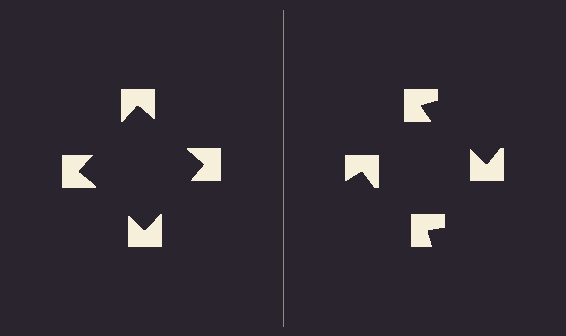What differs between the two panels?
The notched squares are positioned identically on both sides; only the wedge orientations differ. On the left they align to a square; on the right they are misaligned.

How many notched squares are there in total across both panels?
8 — 4 on each side.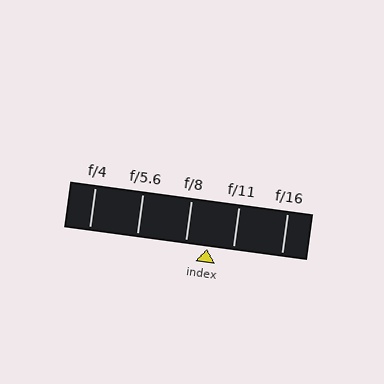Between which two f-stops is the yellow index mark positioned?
The index mark is between f/8 and f/11.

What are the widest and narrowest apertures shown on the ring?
The widest aperture shown is f/4 and the narrowest is f/16.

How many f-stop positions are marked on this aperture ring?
There are 5 f-stop positions marked.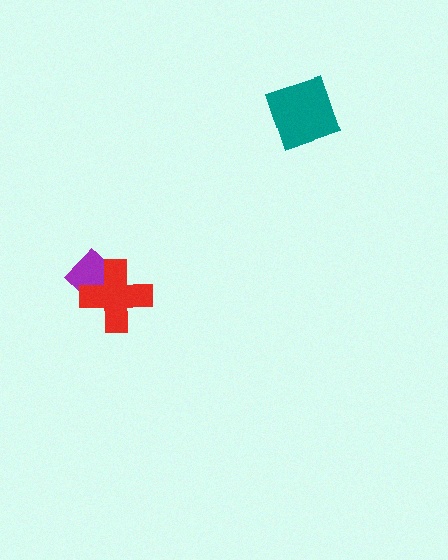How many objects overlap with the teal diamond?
0 objects overlap with the teal diamond.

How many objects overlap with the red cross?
1 object overlaps with the red cross.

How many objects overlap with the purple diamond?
1 object overlaps with the purple diamond.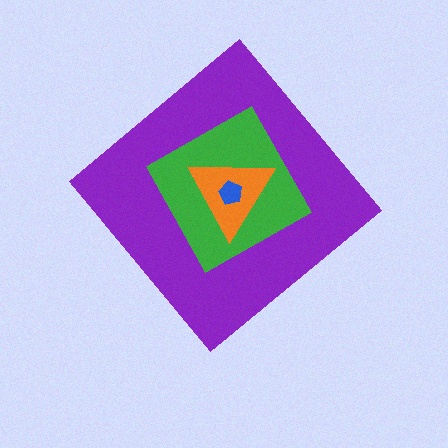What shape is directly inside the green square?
The orange triangle.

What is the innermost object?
The blue pentagon.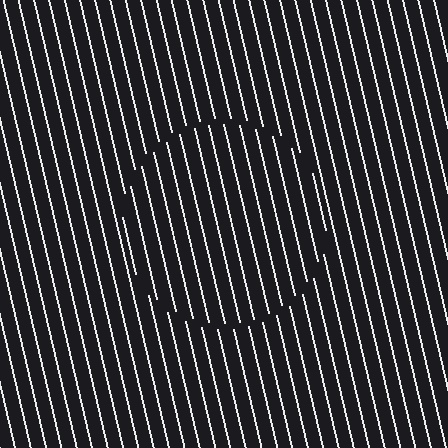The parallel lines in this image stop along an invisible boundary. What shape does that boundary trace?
An illusory circle. The interior of the shape contains the same grating, shifted by half a period — the contour is defined by the phase discontinuity where line-ends from the inner and outer gratings abut.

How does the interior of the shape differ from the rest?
The interior of the shape contains the same grating, shifted by half a period — the contour is defined by the phase discontinuity where line-ends from the inner and outer gratings abut.